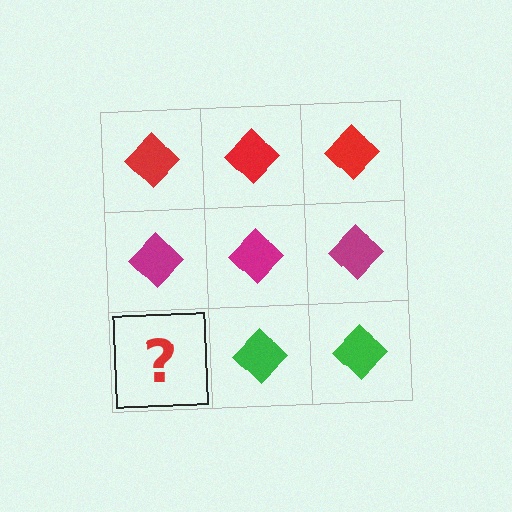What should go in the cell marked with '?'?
The missing cell should contain a green diamond.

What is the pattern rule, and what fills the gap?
The rule is that each row has a consistent color. The gap should be filled with a green diamond.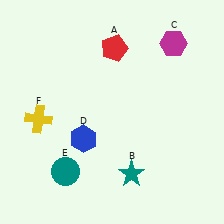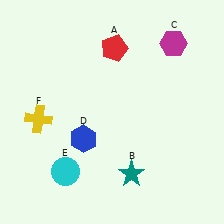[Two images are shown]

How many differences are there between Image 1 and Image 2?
There is 1 difference between the two images.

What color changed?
The circle (E) changed from teal in Image 1 to cyan in Image 2.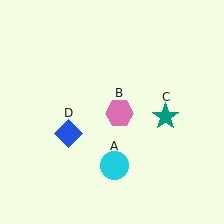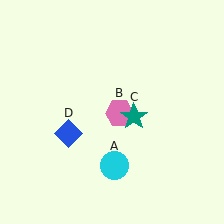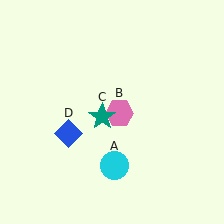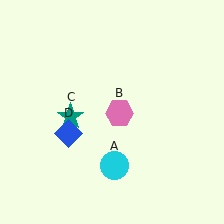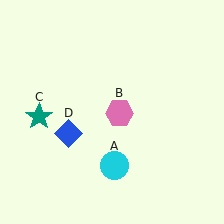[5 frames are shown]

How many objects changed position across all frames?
1 object changed position: teal star (object C).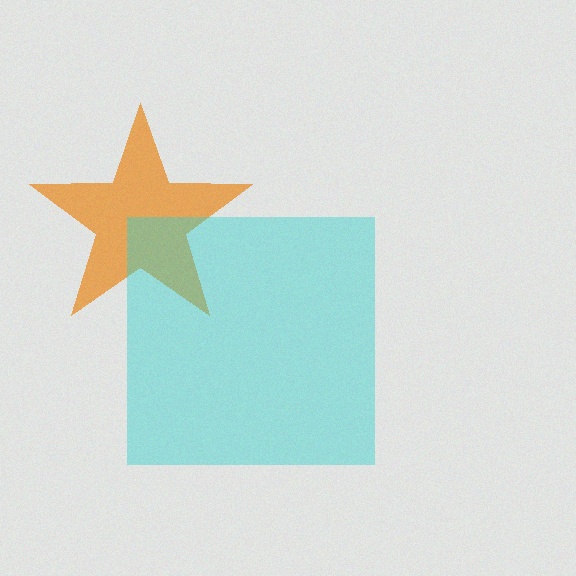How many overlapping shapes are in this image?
There are 2 overlapping shapes in the image.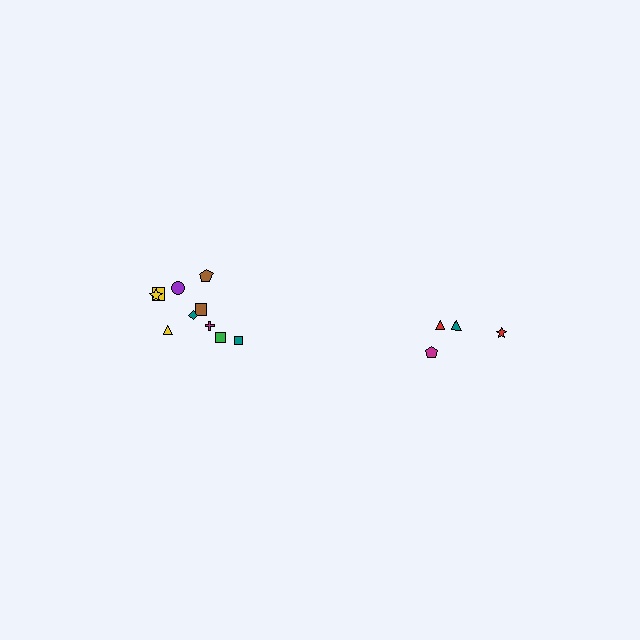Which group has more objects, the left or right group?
The left group.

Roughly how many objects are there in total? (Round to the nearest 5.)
Roughly 15 objects in total.